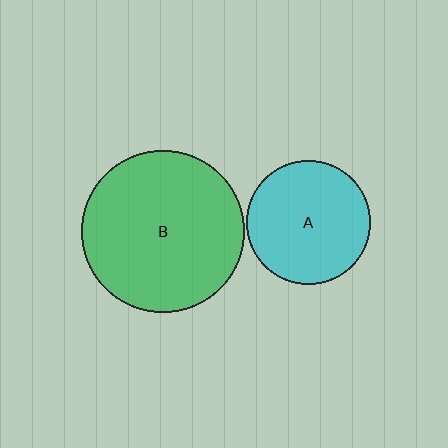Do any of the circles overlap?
No, none of the circles overlap.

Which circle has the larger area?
Circle B (green).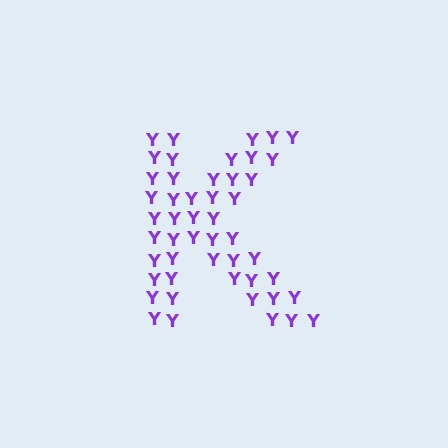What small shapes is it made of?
It is made of small letter Y's.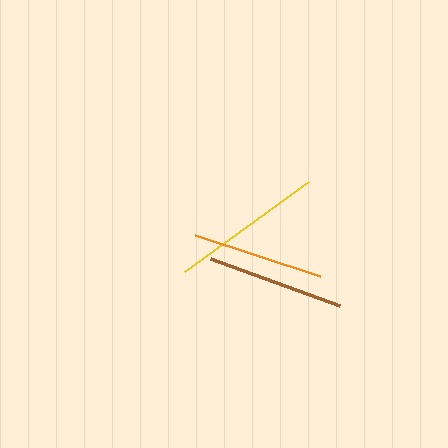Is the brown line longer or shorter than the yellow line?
The yellow line is longer than the brown line.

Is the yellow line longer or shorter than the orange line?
The yellow line is longer than the orange line.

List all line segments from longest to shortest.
From longest to shortest: yellow, brown, orange.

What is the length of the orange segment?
The orange segment is approximately 131 pixels long.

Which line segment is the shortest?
The orange line is the shortest at approximately 131 pixels.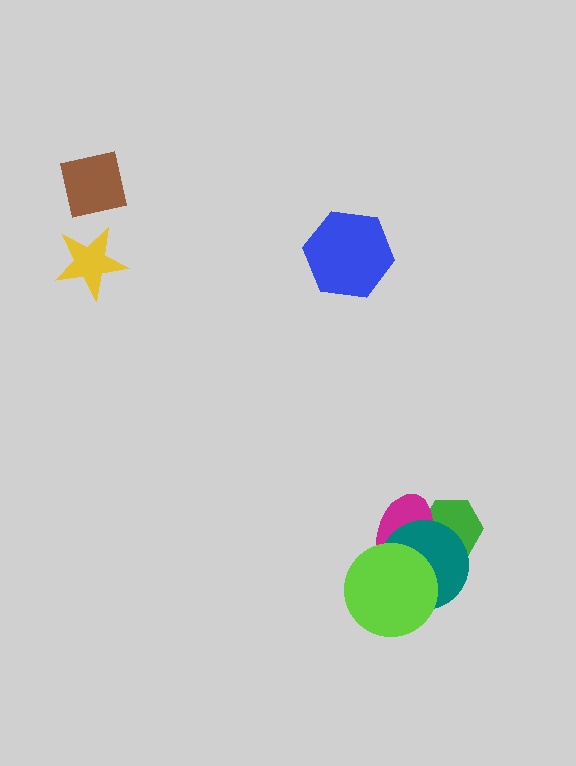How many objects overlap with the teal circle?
3 objects overlap with the teal circle.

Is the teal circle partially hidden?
Yes, it is partially covered by another shape.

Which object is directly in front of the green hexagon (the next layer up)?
The magenta ellipse is directly in front of the green hexagon.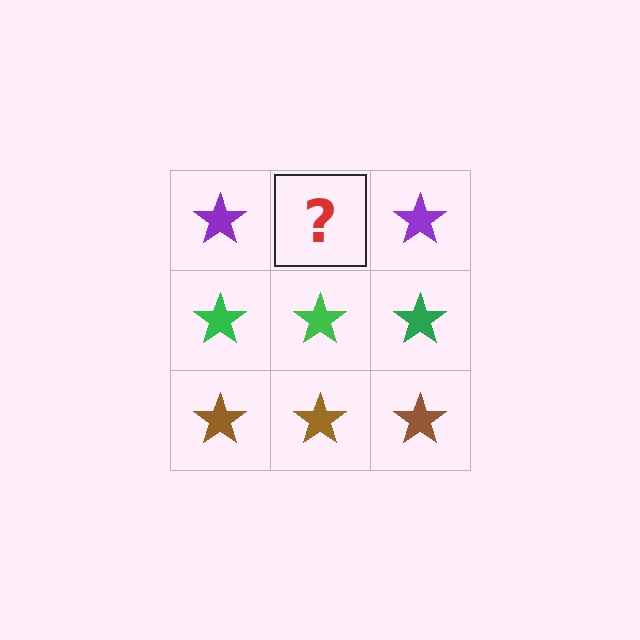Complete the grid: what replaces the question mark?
The question mark should be replaced with a purple star.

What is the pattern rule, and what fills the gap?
The rule is that each row has a consistent color. The gap should be filled with a purple star.